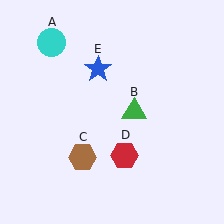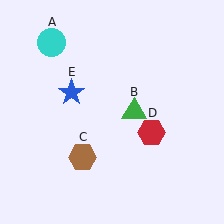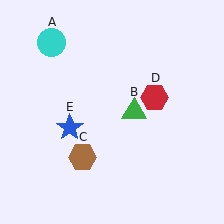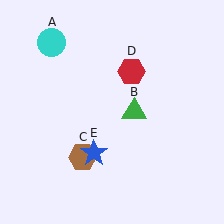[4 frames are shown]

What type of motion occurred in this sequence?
The red hexagon (object D), blue star (object E) rotated counterclockwise around the center of the scene.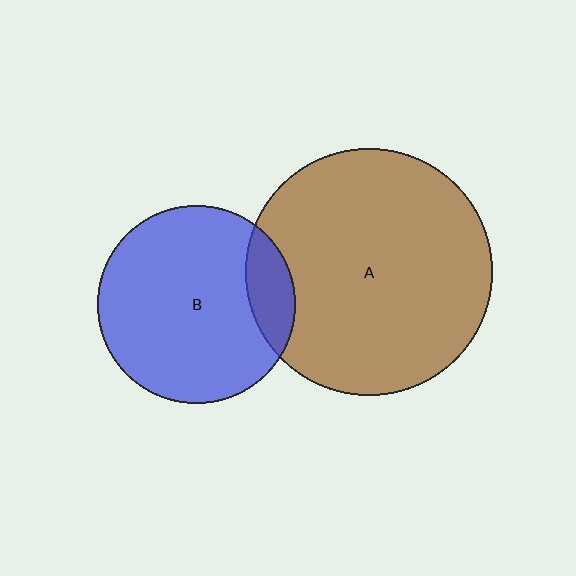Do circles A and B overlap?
Yes.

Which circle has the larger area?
Circle A (brown).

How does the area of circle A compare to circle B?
Approximately 1.6 times.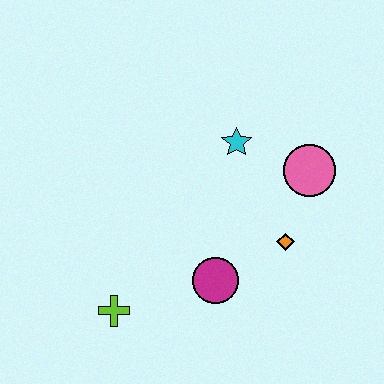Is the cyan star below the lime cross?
No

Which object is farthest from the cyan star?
The lime cross is farthest from the cyan star.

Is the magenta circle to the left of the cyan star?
Yes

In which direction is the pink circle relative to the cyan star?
The pink circle is to the right of the cyan star.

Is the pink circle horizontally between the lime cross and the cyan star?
No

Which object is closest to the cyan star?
The pink circle is closest to the cyan star.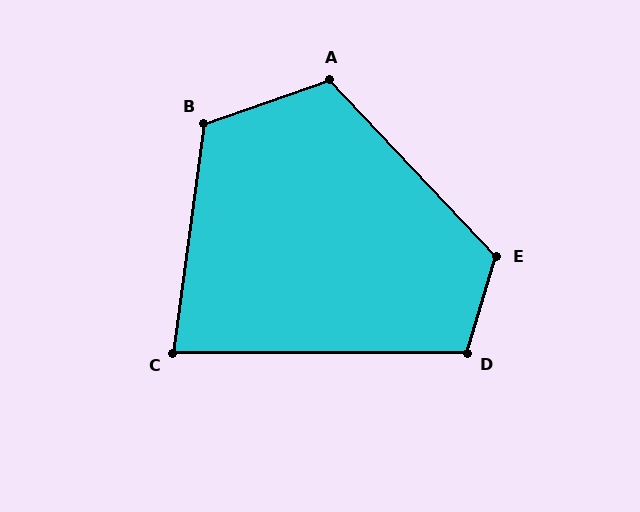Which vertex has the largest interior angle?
E, at approximately 120 degrees.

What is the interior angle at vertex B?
Approximately 117 degrees (obtuse).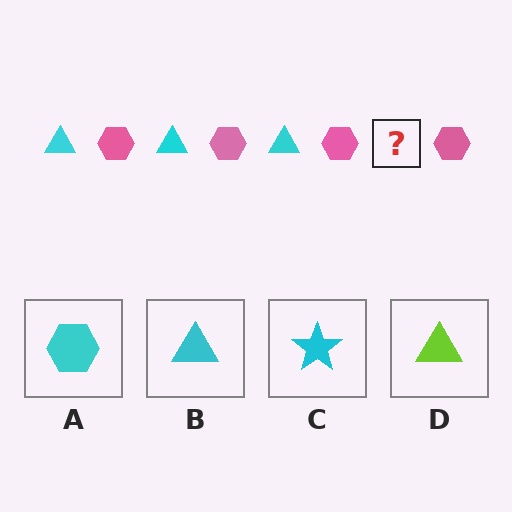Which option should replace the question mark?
Option B.